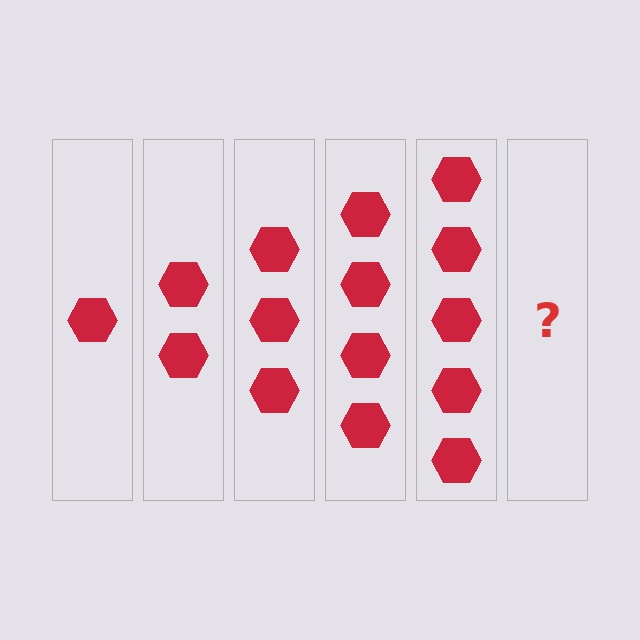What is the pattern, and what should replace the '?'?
The pattern is that each step adds one more hexagon. The '?' should be 6 hexagons.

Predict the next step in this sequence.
The next step is 6 hexagons.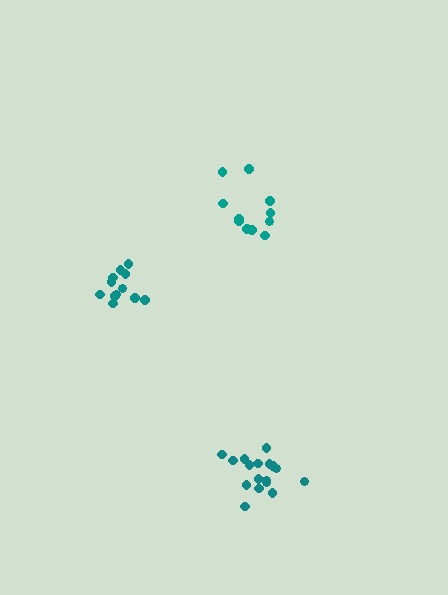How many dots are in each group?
Group 1: 17 dots, Group 2: 11 dots, Group 3: 12 dots (40 total).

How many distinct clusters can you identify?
There are 3 distinct clusters.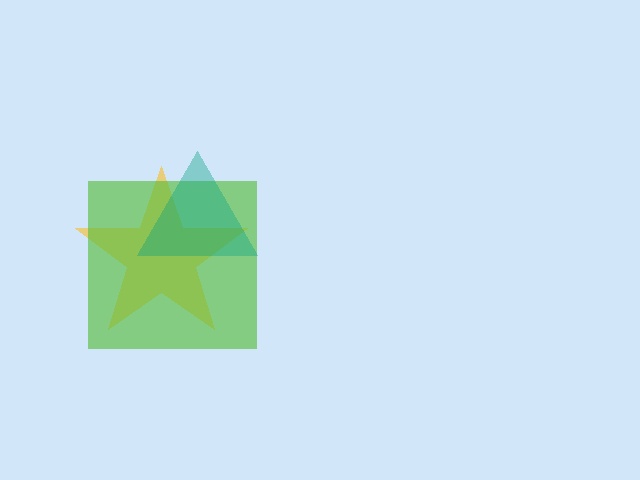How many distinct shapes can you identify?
There are 3 distinct shapes: a yellow star, a lime square, a teal triangle.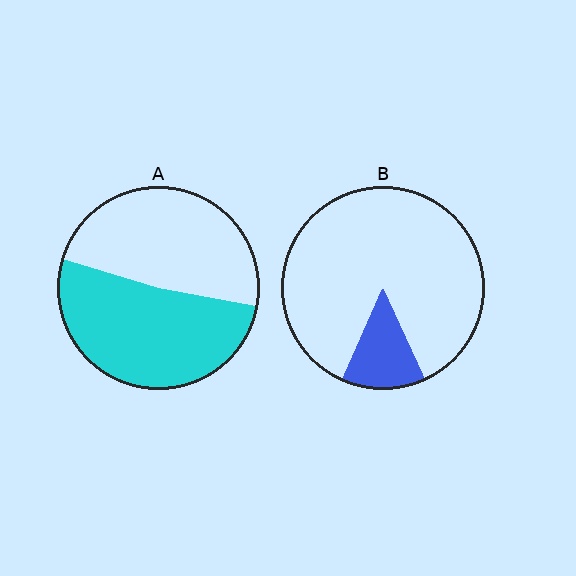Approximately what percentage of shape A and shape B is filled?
A is approximately 50% and B is approximately 15%.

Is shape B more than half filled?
No.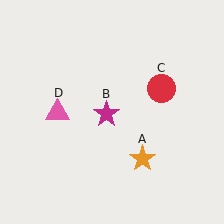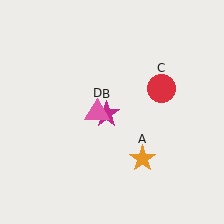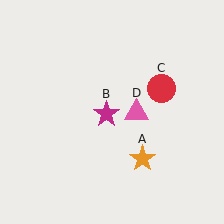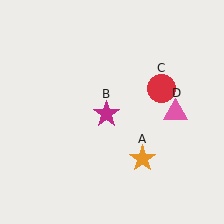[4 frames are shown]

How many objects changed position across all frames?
1 object changed position: pink triangle (object D).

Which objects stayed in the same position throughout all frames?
Orange star (object A) and magenta star (object B) and red circle (object C) remained stationary.